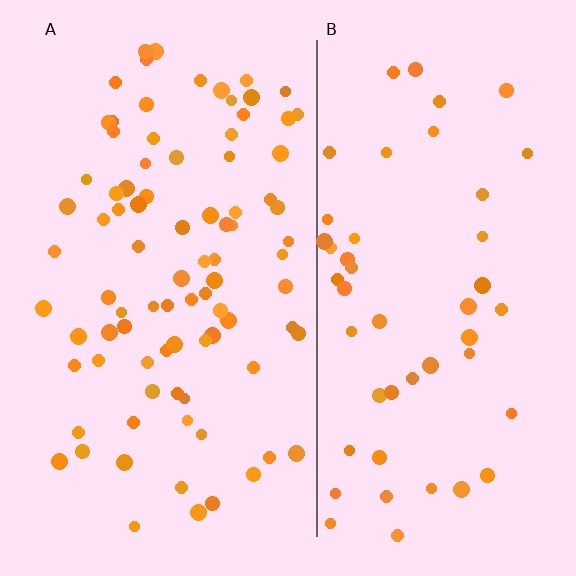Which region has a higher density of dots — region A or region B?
A (the left).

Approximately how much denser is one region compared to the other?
Approximately 1.7× — region A over region B.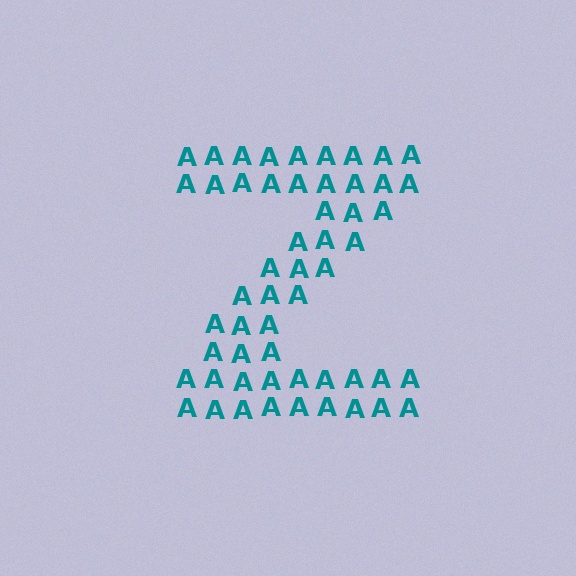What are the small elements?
The small elements are letter A's.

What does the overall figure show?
The overall figure shows the letter Z.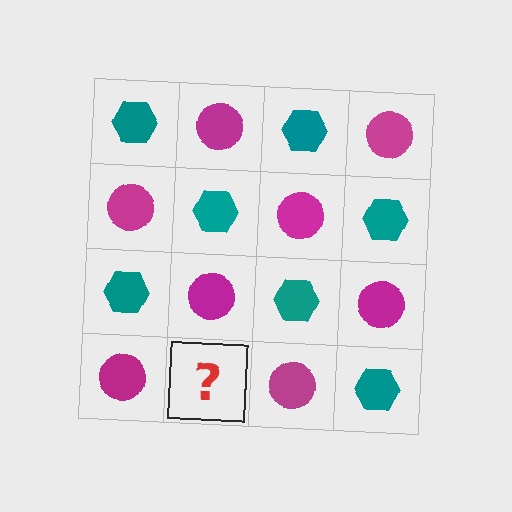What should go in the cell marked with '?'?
The missing cell should contain a teal hexagon.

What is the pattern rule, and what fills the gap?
The rule is that it alternates teal hexagon and magenta circle in a checkerboard pattern. The gap should be filled with a teal hexagon.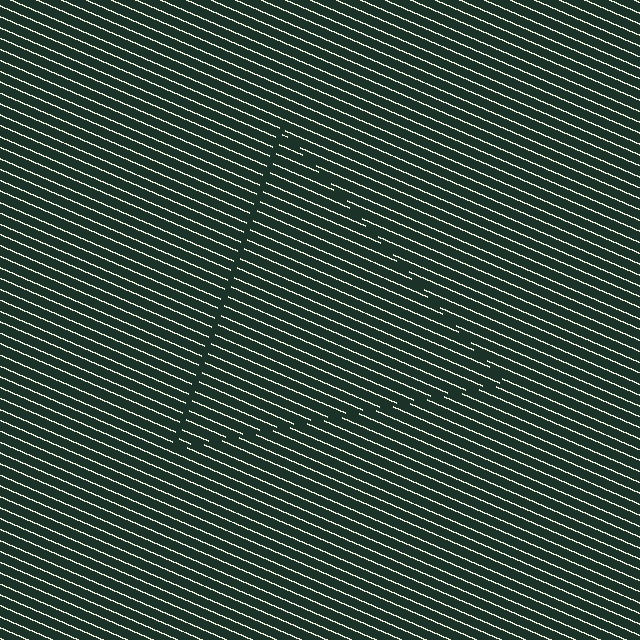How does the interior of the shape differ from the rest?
The interior of the shape contains the same grating, shifted by half a period — the contour is defined by the phase discontinuity where line-ends from the inner and outer gratings abut.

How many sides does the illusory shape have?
3 sides — the line-ends trace a triangle.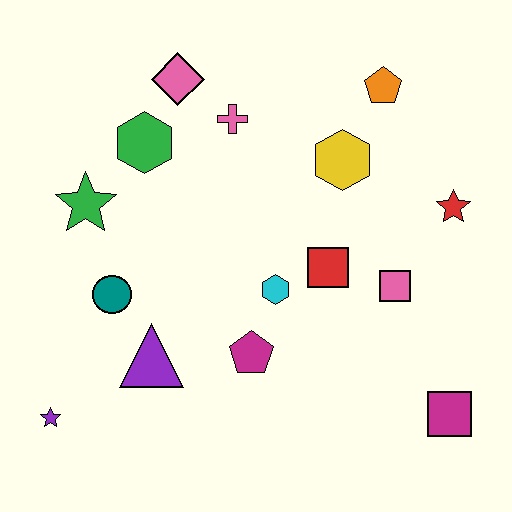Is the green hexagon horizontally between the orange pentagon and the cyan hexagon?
No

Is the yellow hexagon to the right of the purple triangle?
Yes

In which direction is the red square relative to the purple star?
The red square is to the right of the purple star.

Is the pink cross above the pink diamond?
No